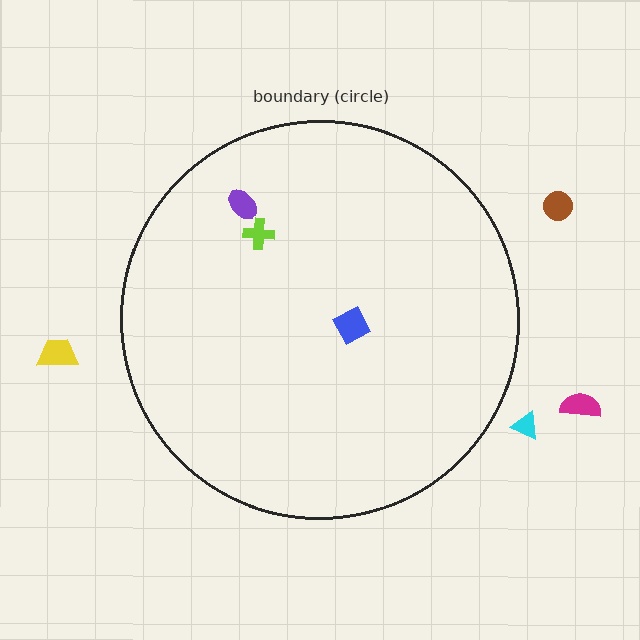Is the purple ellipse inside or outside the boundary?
Inside.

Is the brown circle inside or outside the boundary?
Outside.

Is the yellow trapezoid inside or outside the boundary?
Outside.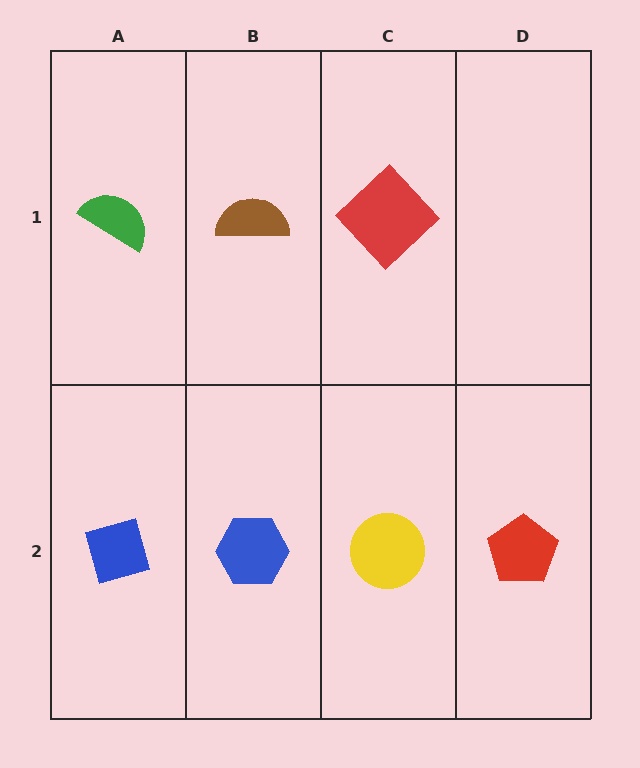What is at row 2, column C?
A yellow circle.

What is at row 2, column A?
A blue diamond.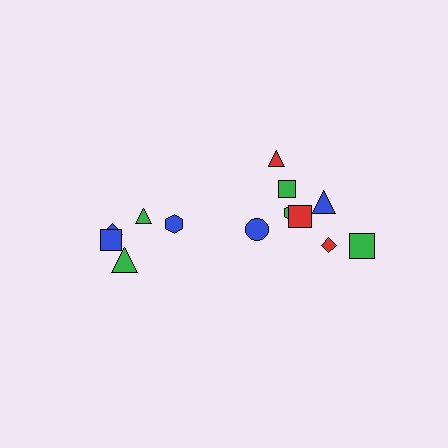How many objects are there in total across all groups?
There are 13 objects.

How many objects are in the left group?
There are 5 objects.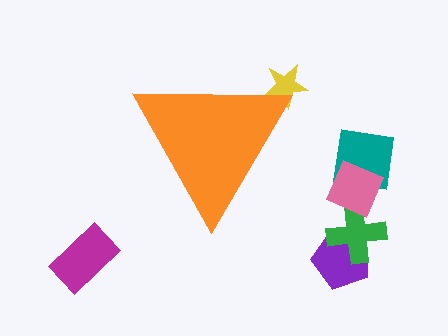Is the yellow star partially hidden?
Yes, the yellow star is partially hidden behind the orange triangle.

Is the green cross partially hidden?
No, the green cross is fully visible.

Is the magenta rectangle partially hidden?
No, the magenta rectangle is fully visible.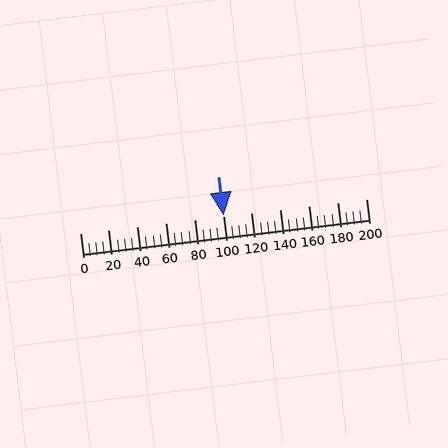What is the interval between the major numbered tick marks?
The major tick marks are spaced 20 units apart.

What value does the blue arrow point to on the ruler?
The blue arrow points to approximately 100.